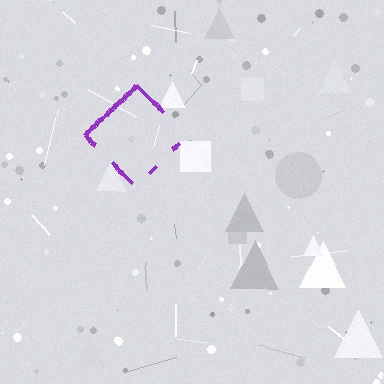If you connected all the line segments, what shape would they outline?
They would outline a diamond.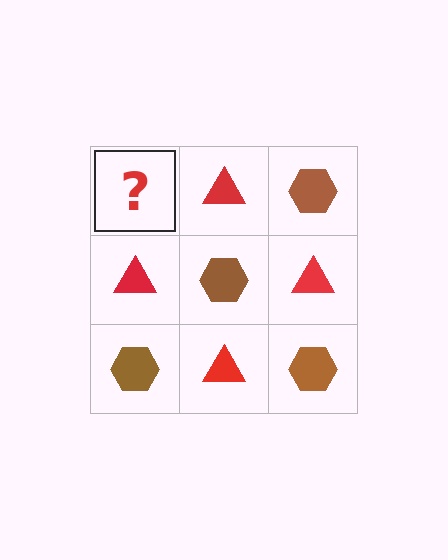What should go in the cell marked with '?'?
The missing cell should contain a brown hexagon.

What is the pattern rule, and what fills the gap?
The rule is that it alternates brown hexagon and red triangle in a checkerboard pattern. The gap should be filled with a brown hexagon.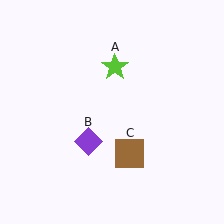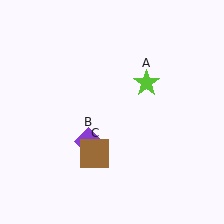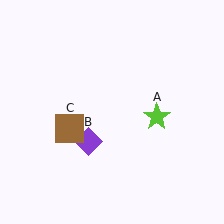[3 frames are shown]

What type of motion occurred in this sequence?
The lime star (object A), brown square (object C) rotated clockwise around the center of the scene.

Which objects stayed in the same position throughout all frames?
Purple diamond (object B) remained stationary.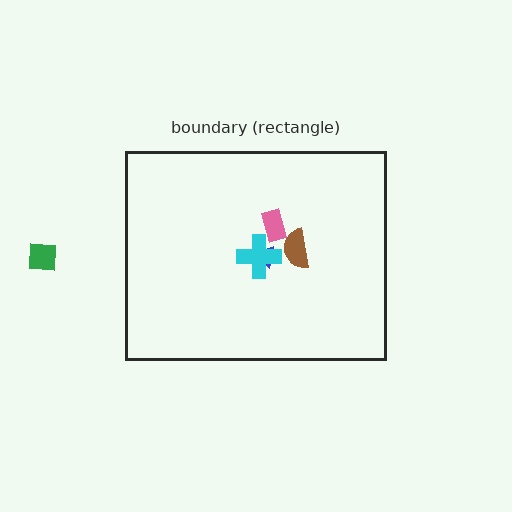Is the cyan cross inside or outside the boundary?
Inside.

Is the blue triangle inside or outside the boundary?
Inside.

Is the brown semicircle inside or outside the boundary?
Inside.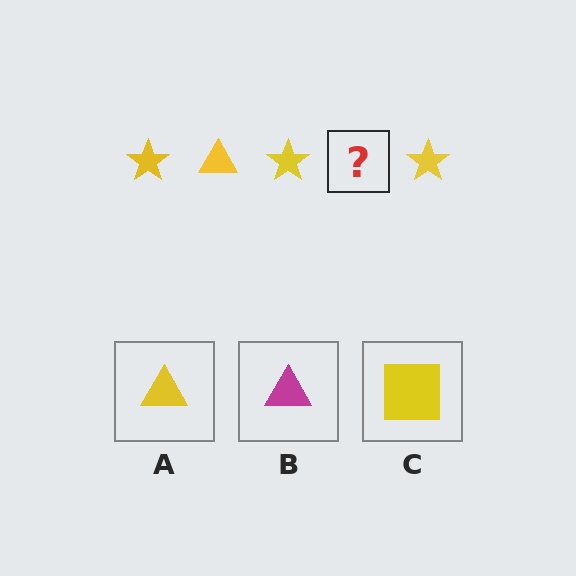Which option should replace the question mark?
Option A.